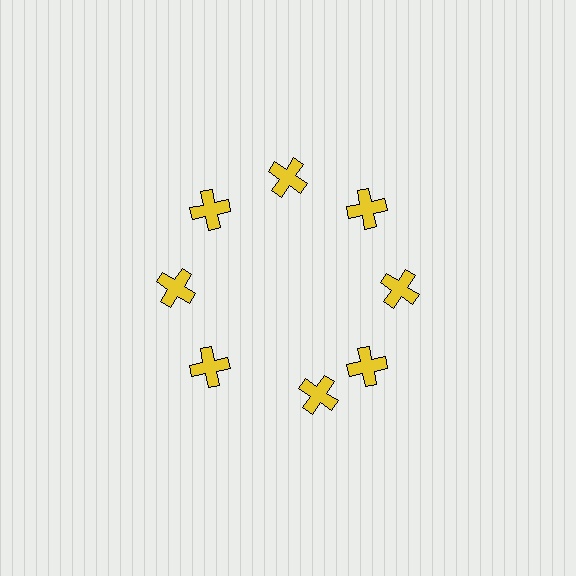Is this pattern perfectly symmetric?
No. The 8 yellow crosses are arranged in a ring, but one element near the 6 o'clock position is rotated out of alignment along the ring, breaking the 8-fold rotational symmetry.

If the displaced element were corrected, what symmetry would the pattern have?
It would have 8-fold rotational symmetry — the pattern would map onto itself every 45 degrees.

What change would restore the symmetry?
The symmetry would be restored by rotating it back into even spacing with its neighbors so that all 8 crosses sit at equal angles and equal distance from the center.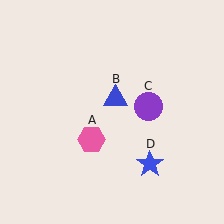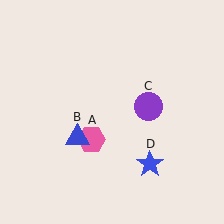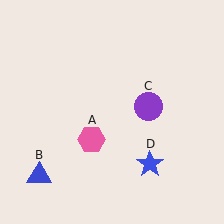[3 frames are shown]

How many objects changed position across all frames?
1 object changed position: blue triangle (object B).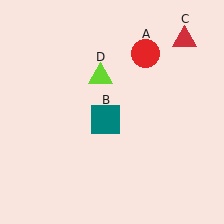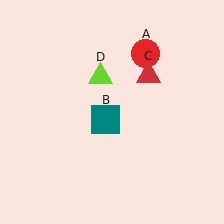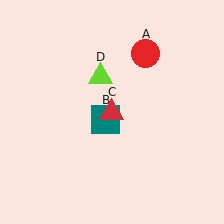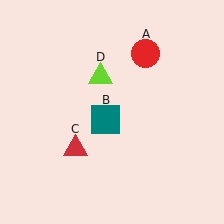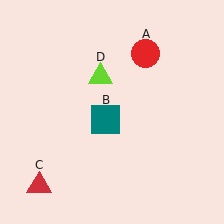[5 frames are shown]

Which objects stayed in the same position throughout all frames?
Red circle (object A) and teal square (object B) and lime triangle (object D) remained stationary.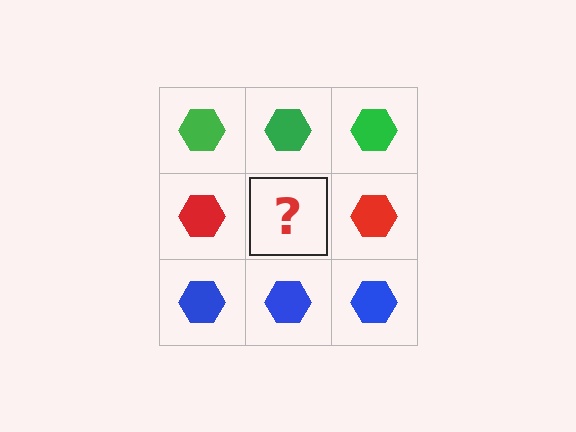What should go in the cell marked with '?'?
The missing cell should contain a red hexagon.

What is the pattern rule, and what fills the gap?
The rule is that each row has a consistent color. The gap should be filled with a red hexagon.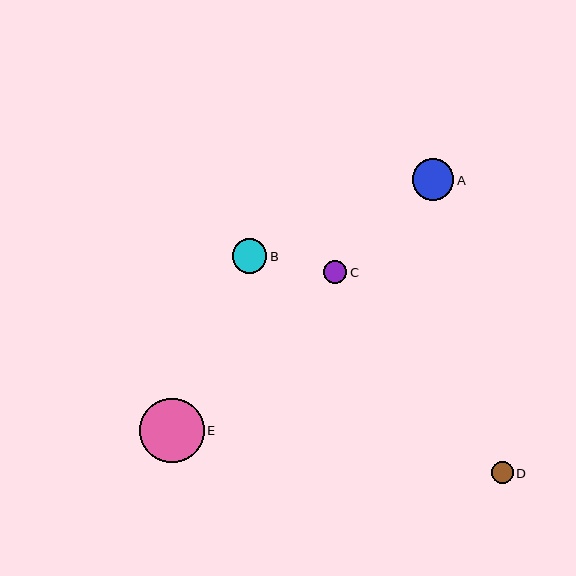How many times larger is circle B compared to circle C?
Circle B is approximately 1.5 times the size of circle C.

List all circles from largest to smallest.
From largest to smallest: E, A, B, C, D.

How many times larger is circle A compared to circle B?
Circle A is approximately 1.2 times the size of circle B.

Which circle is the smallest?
Circle D is the smallest with a size of approximately 22 pixels.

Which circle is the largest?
Circle E is the largest with a size of approximately 65 pixels.